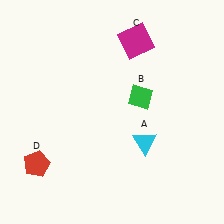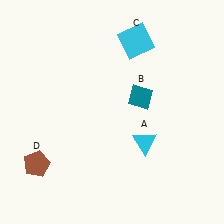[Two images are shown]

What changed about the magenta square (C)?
In Image 1, C is magenta. In Image 2, it changed to cyan.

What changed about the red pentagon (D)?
In Image 1, D is red. In Image 2, it changed to brown.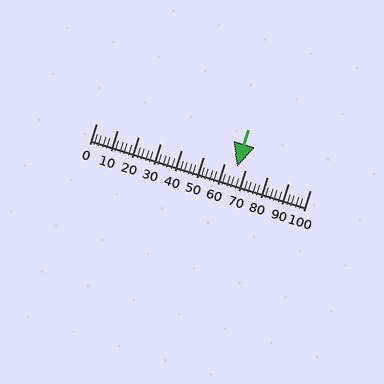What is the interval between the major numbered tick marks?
The major tick marks are spaced 10 units apart.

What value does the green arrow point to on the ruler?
The green arrow points to approximately 66.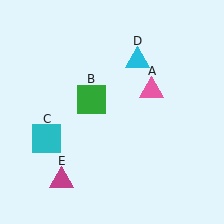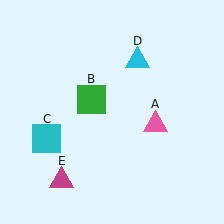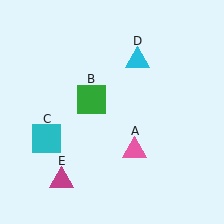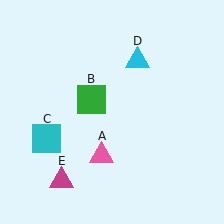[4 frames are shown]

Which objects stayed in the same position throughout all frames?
Green square (object B) and cyan square (object C) and cyan triangle (object D) and magenta triangle (object E) remained stationary.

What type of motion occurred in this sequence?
The pink triangle (object A) rotated clockwise around the center of the scene.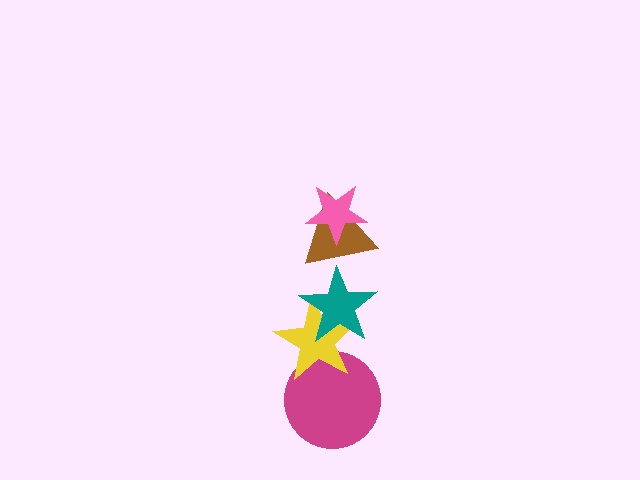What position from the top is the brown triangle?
The brown triangle is 2nd from the top.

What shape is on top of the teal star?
The brown triangle is on top of the teal star.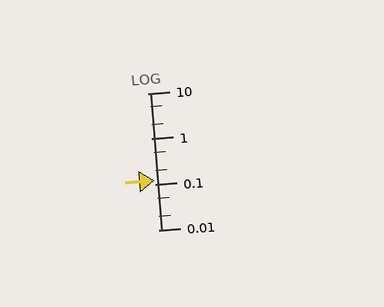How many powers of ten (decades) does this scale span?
The scale spans 3 decades, from 0.01 to 10.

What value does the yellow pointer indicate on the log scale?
The pointer indicates approximately 0.12.